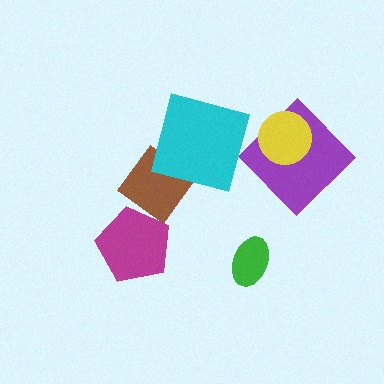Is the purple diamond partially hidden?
Yes, it is partially covered by another shape.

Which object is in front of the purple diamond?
The yellow circle is in front of the purple diamond.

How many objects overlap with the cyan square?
1 object overlaps with the cyan square.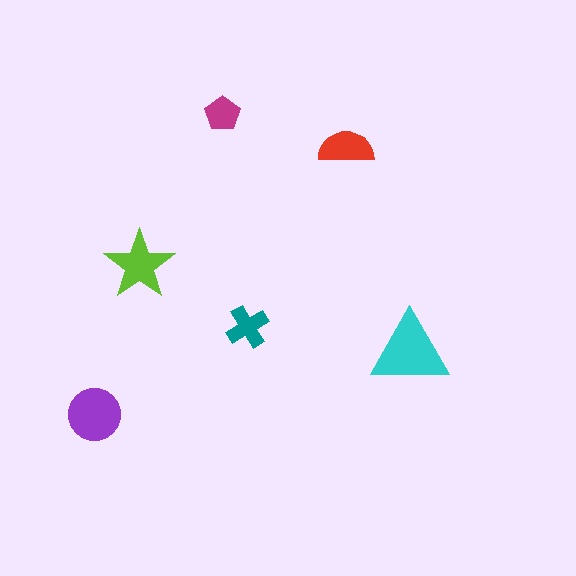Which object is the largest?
The cyan triangle.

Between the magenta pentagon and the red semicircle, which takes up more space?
The red semicircle.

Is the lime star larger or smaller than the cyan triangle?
Smaller.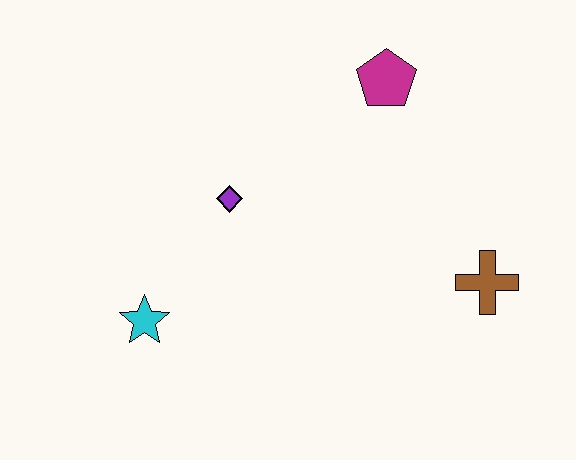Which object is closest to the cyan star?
The purple diamond is closest to the cyan star.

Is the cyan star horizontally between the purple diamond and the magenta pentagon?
No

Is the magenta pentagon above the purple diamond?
Yes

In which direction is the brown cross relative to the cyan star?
The brown cross is to the right of the cyan star.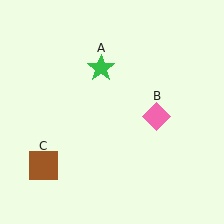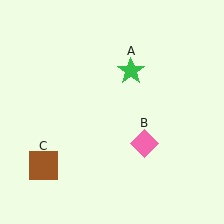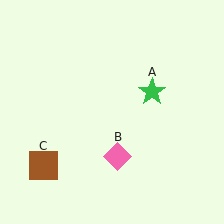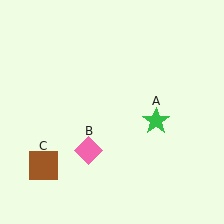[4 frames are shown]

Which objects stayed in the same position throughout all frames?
Brown square (object C) remained stationary.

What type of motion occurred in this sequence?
The green star (object A), pink diamond (object B) rotated clockwise around the center of the scene.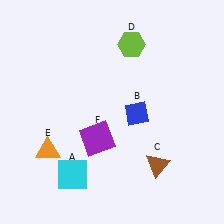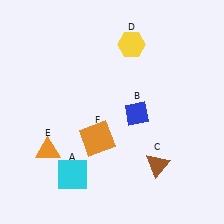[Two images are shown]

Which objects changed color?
D changed from lime to yellow. F changed from purple to orange.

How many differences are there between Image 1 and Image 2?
There are 2 differences between the two images.